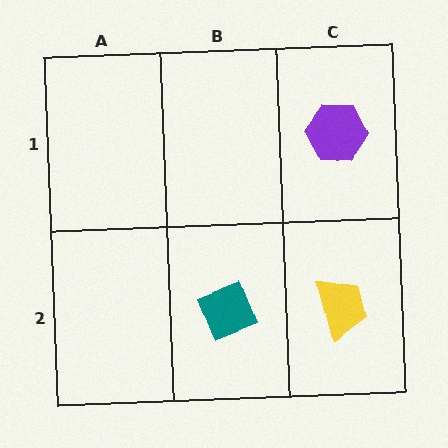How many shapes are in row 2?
2 shapes.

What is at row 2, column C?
A yellow trapezoid.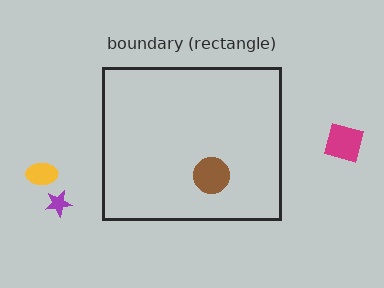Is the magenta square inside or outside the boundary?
Outside.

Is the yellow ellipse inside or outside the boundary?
Outside.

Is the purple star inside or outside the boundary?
Outside.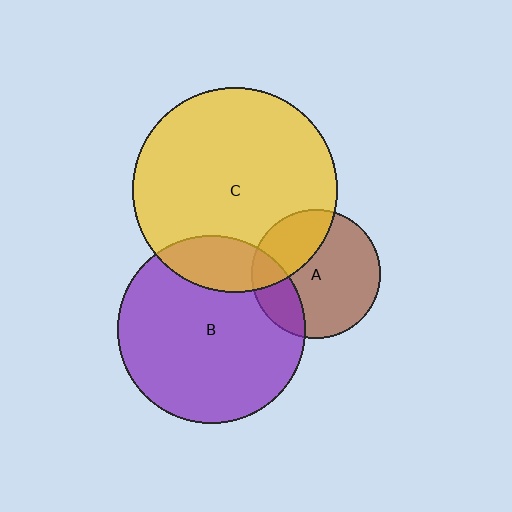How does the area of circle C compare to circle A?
Approximately 2.5 times.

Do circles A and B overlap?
Yes.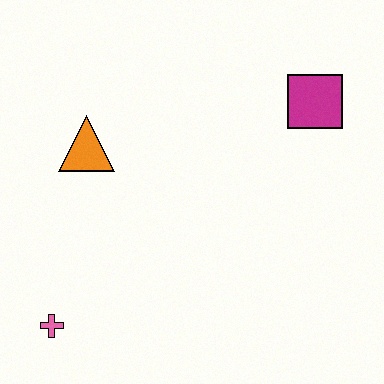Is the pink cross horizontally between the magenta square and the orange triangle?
No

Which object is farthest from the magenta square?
The pink cross is farthest from the magenta square.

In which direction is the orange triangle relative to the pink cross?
The orange triangle is above the pink cross.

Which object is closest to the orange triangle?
The pink cross is closest to the orange triangle.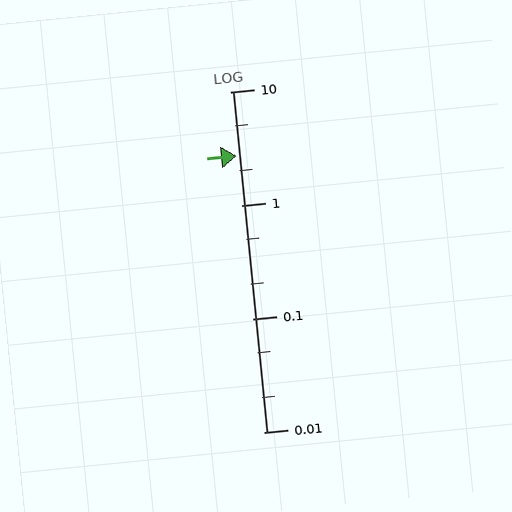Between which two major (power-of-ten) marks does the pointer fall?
The pointer is between 1 and 10.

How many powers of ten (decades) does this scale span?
The scale spans 3 decades, from 0.01 to 10.